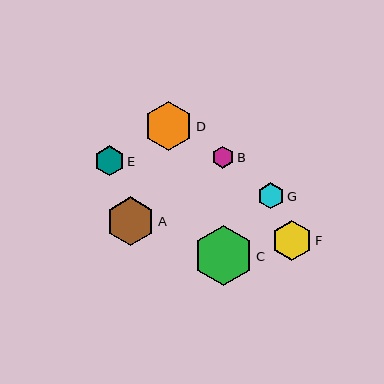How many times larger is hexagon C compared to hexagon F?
Hexagon C is approximately 1.5 times the size of hexagon F.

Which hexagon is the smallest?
Hexagon B is the smallest with a size of approximately 22 pixels.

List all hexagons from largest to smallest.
From largest to smallest: C, A, D, F, E, G, B.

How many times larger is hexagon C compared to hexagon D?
Hexagon C is approximately 1.2 times the size of hexagon D.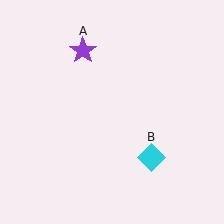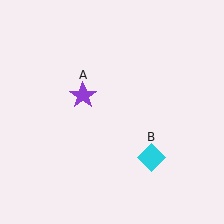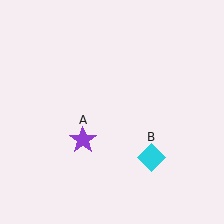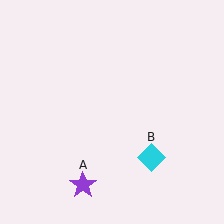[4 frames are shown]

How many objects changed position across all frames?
1 object changed position: purple star (object A).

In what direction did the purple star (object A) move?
The purple star (object A) moved down.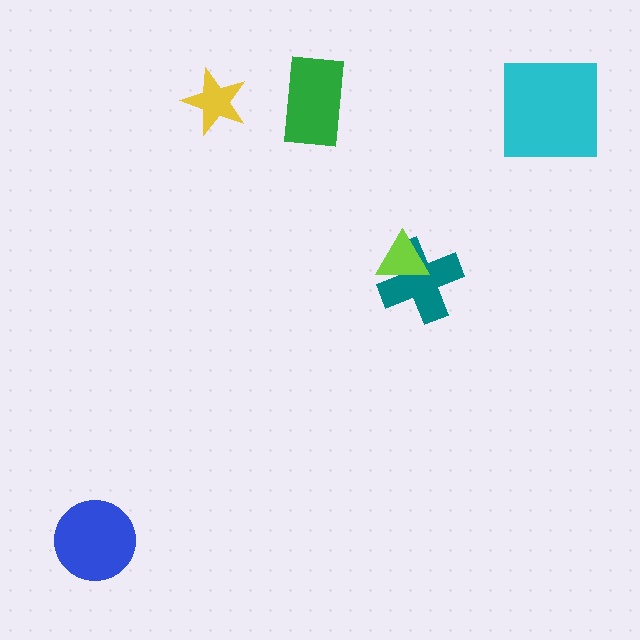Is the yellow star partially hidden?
No, no other shape covers it.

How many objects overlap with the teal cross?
1 object overlaps with the teal cross.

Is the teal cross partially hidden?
Yes, it is partially covered by another shape.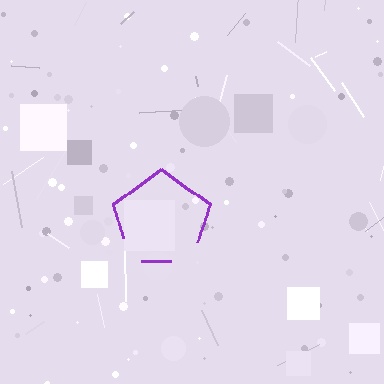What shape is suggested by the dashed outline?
The dashed outline suggests a pentagon.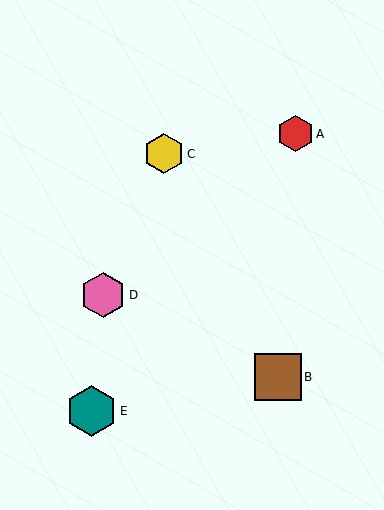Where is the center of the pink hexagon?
The center of the pink hexagon is at (103, 295).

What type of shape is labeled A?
Shape A is a red hexagon.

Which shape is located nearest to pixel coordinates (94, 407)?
The teal hexagon (labeled E) at (92, 411) is nearest to that location.